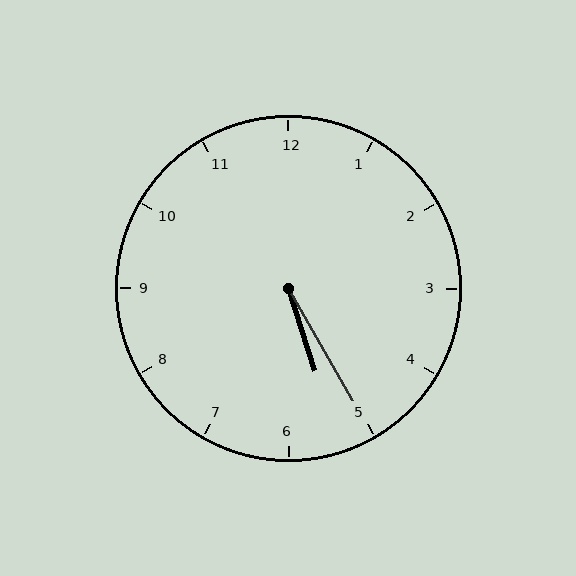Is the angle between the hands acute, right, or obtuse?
It is acute.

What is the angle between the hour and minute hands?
Approximately 12 degrees.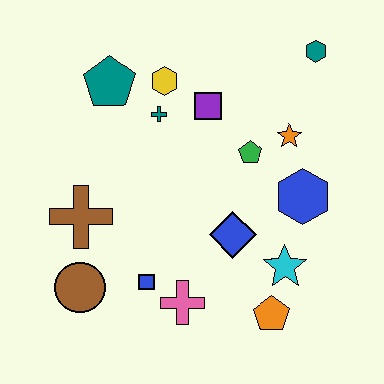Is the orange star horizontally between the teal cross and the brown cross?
No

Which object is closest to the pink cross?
The blue square is closest to the pink cross.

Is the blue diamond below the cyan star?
No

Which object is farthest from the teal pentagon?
The orange pentagon is farthest from the teal pentagon.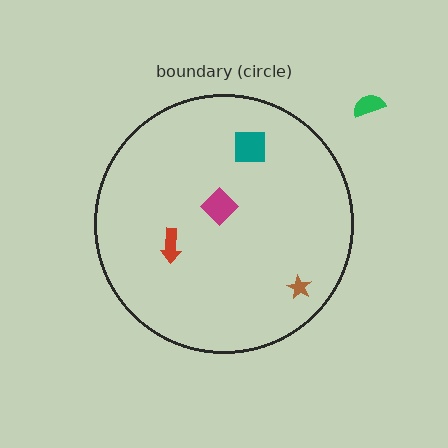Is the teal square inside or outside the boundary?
Inside.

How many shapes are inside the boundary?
4 inside, 1 outside.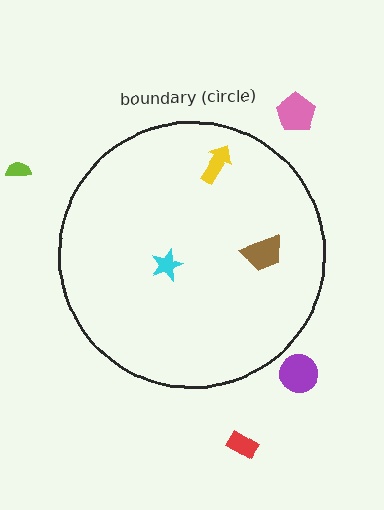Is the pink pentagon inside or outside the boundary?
Outside.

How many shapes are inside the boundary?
3 inside, 4 outside.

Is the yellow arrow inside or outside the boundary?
Inside.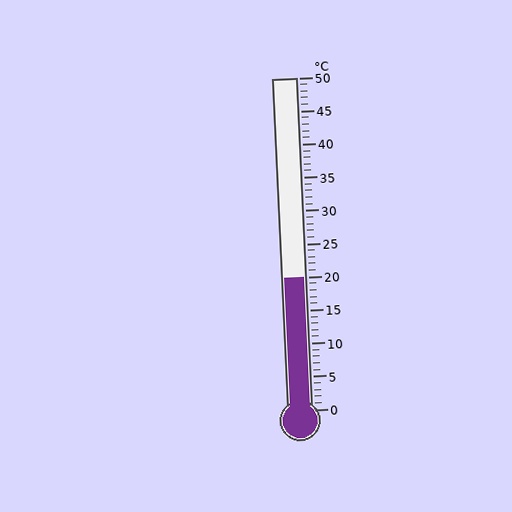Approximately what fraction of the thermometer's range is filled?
The thermometer is filled to approximately 40% of its range.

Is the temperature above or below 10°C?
The temperature is above 10°C.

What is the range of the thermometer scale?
The thermometer scale ranges from 0°C to 50°C.